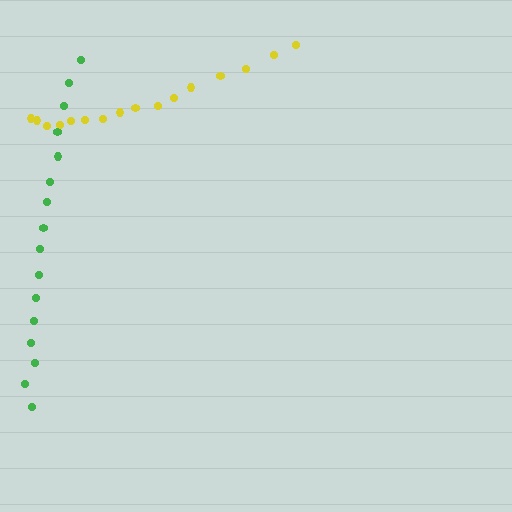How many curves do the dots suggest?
There are 2 distinct paths.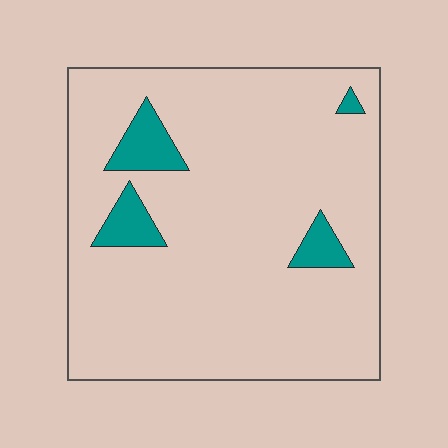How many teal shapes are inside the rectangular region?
4.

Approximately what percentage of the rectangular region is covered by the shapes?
Approximately 10%.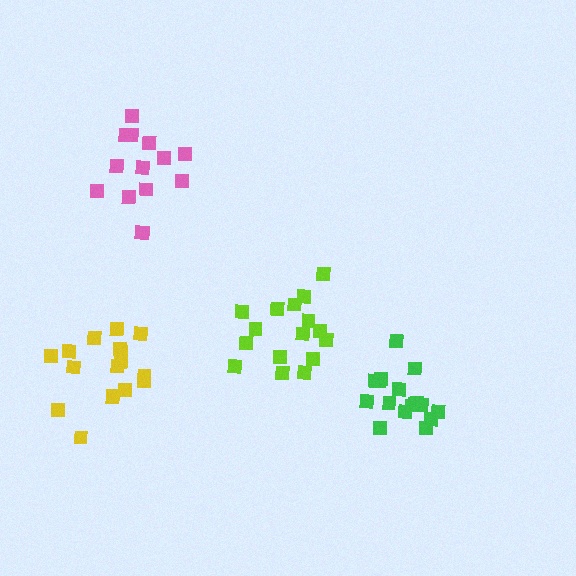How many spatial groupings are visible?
There are 4 spatial groupings.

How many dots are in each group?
Group 1: 14 dots, Group 2: 16 dots, Group 3: 17 dots, Group 4: 17 dots (64 total).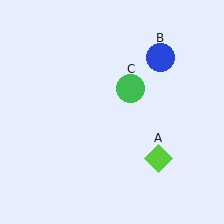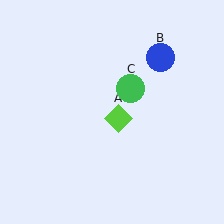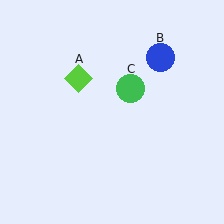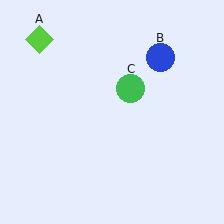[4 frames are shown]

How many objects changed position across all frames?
1 object changed position: lime diamond (object A).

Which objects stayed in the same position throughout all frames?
Blue circle (object B) and green circle (object C) remained stationary.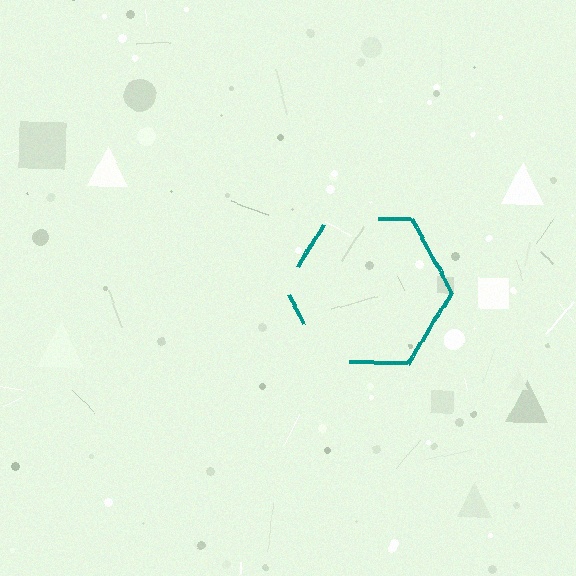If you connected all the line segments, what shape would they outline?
They would outline a hexagon.